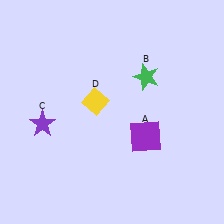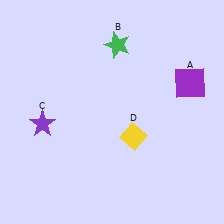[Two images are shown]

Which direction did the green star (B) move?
The green star (B) moved up.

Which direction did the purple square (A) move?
The purple square (A) moved up.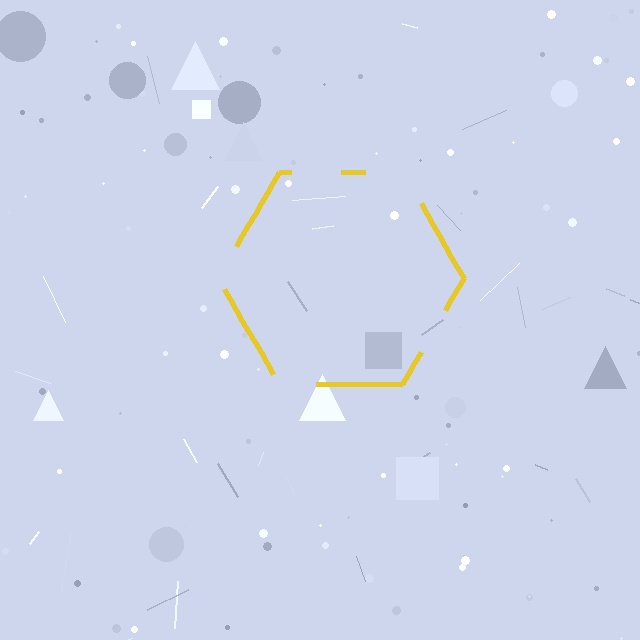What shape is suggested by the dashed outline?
The dashed outline suggests a hexagon.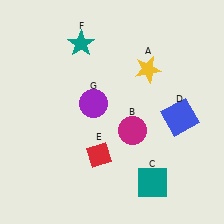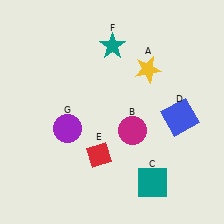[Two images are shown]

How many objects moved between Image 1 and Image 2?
2 objects moved between the two images.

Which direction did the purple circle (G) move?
The purple circle (G) moved left.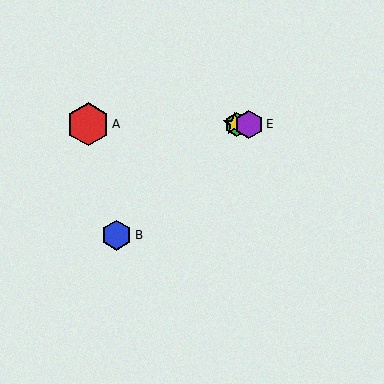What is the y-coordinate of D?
Object D is at y≈124.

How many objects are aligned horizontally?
4 objects (A, C, D, E) are aligned horizontally.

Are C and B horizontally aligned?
No, C is at y≈124 and B is at y≈235.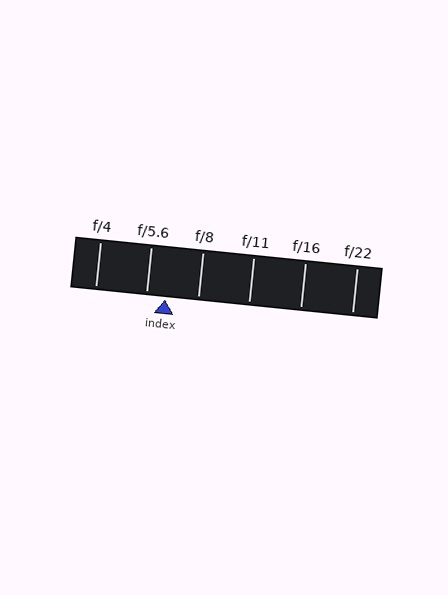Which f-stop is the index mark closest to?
The index mark is closest to f/5.6.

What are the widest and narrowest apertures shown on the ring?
The widest aperture shown is f/4 and the narrowest is f/22.